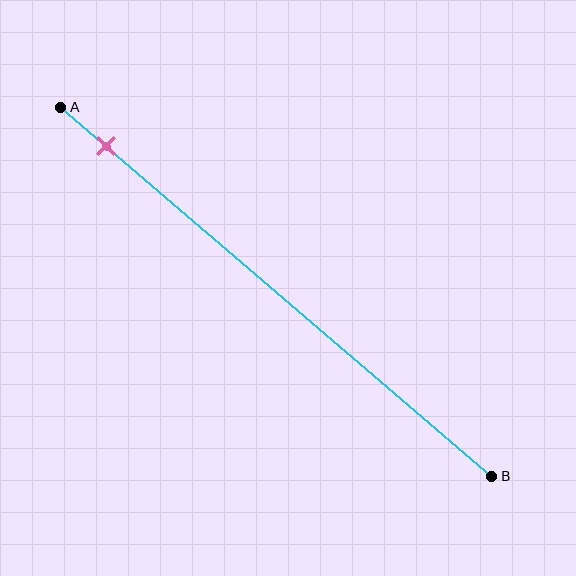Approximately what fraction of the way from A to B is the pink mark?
The pink mark is approximately 10% of the way from A to B.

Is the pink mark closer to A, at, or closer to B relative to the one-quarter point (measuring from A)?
The pink mark is closer to point A than the one-quarter point of segment AB.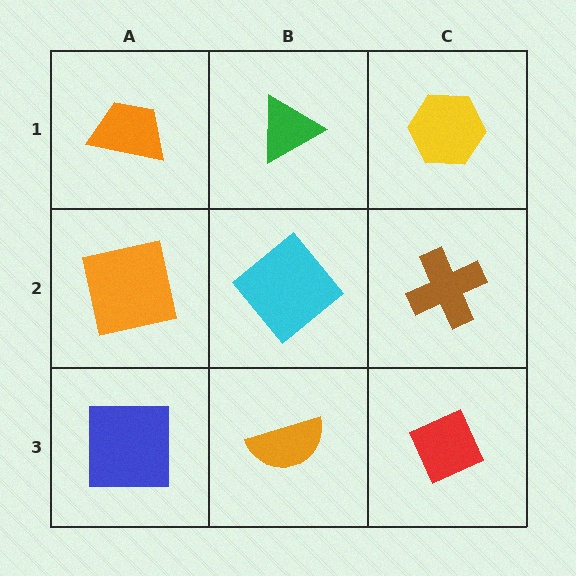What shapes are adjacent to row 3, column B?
A cyan diamond (row 2, column B), a blue square (row 3, column A), a red diamond (row 3, column C).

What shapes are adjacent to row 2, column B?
A green triangle (row 1, column B), an orange semicircle (row 3, column B), an orange square (row 2, column A), a brown cross (row 2, column C).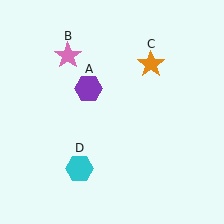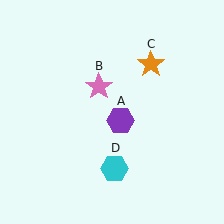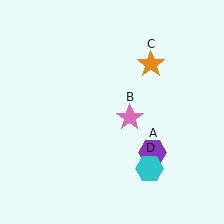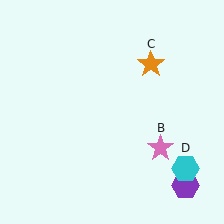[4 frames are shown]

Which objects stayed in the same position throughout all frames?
Orange star (object C) remained stationary.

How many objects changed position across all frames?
3 objects changed position: purple hexagon (object A), pink star (object B), cyan hexagon (object D).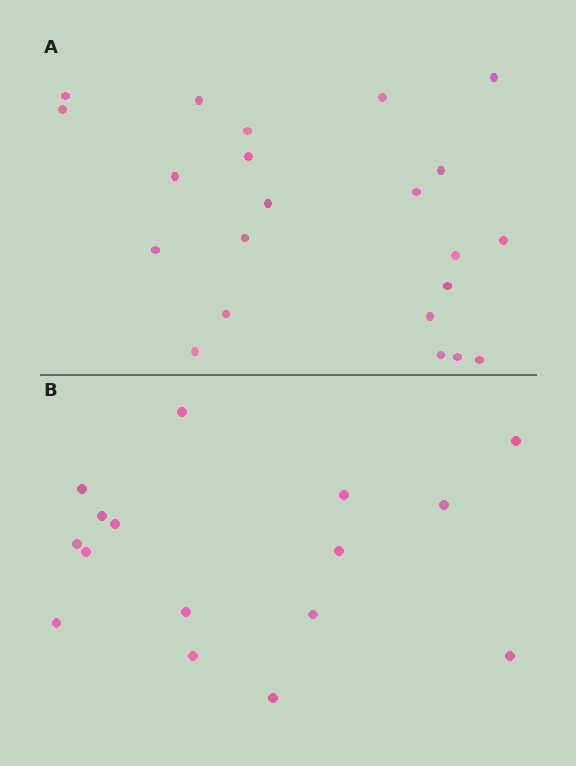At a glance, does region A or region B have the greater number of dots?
Region A (the top region) has more dots.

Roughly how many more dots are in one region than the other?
Region A has about 6 more dots than region B.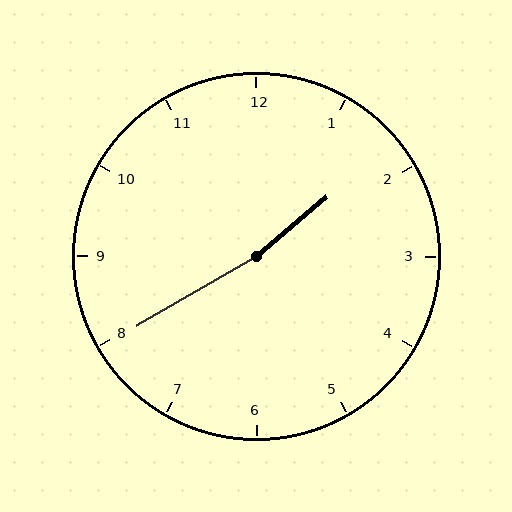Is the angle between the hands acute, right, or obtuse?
It is obtuse.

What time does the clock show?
1:40.